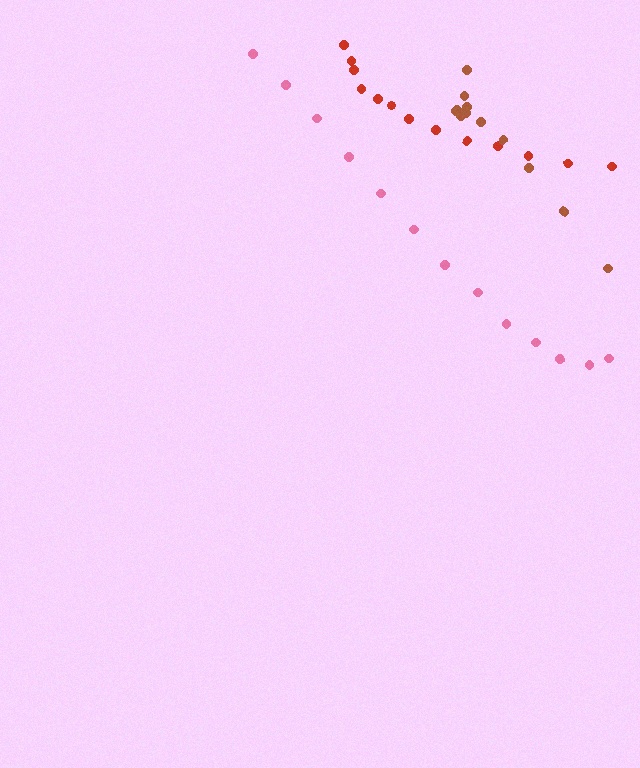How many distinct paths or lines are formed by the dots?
There are 3 distinct paths.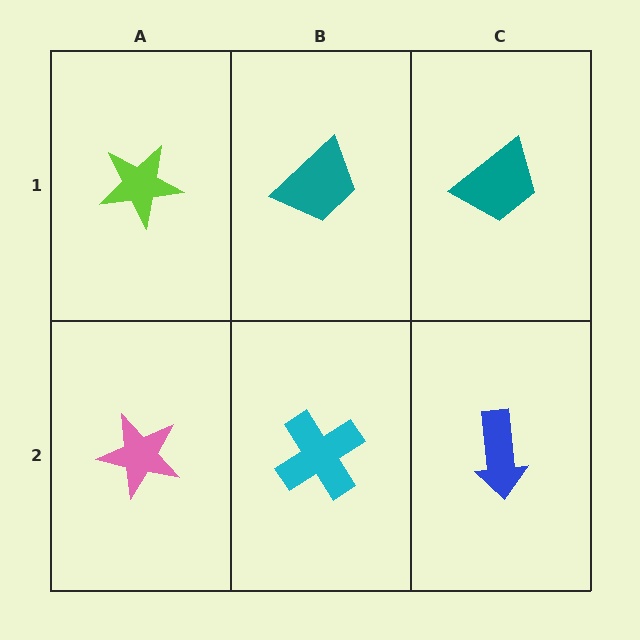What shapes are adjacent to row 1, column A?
A pink star (row 2, column A), a teal trapezoid (row 1, column B).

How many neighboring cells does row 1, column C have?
2.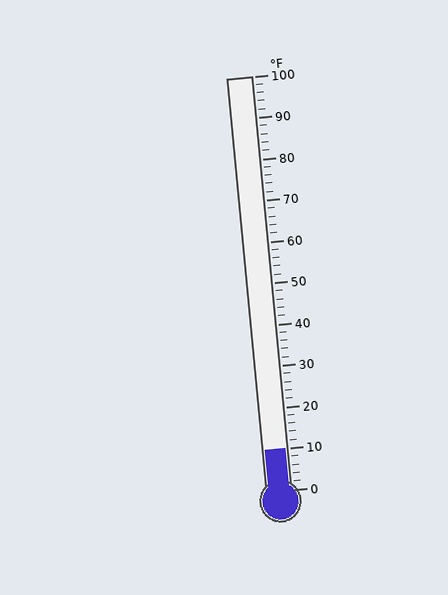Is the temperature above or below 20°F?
The temperature is below 20°F.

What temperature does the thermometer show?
The thermometer shows approximately 10°F.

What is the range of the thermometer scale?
The thermometer scale ranges from 0°F to 100°F.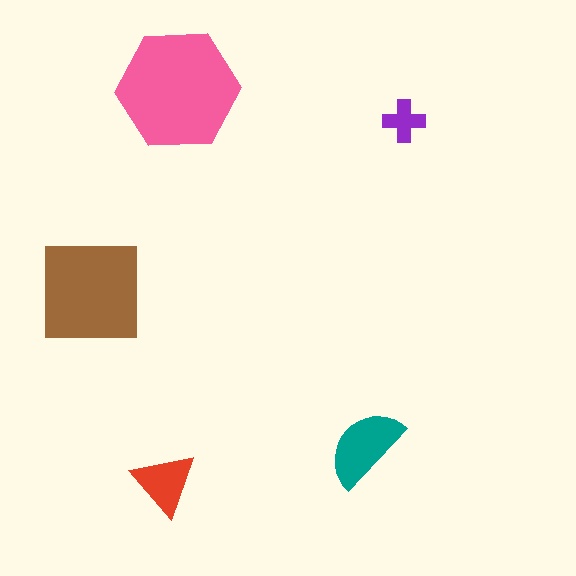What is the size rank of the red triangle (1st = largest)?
4th.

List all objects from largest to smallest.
The pink hexagon, the brown square, the teal semicircle, the red triangle, the purple cross.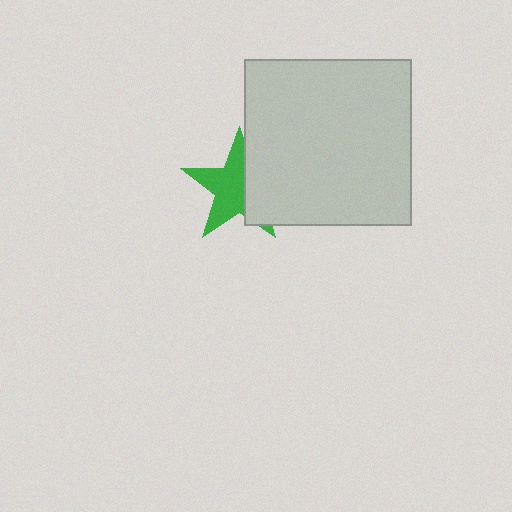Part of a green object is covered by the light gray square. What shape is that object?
It is a star.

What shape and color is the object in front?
The object in front is a light gray square.